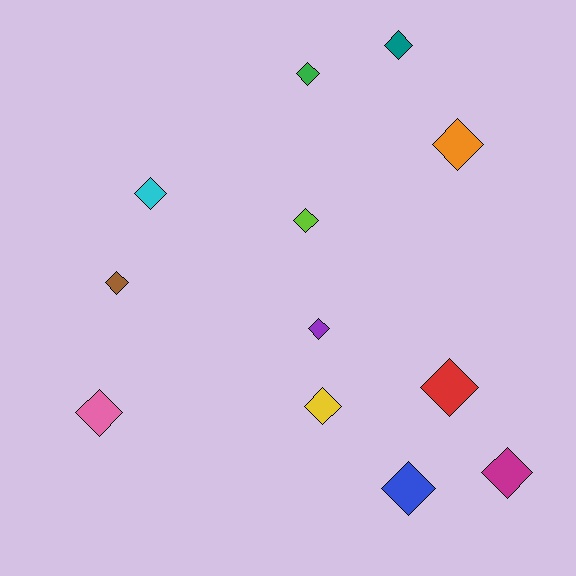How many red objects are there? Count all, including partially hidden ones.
There is 1 red object.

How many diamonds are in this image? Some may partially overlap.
There are 12 diamonds.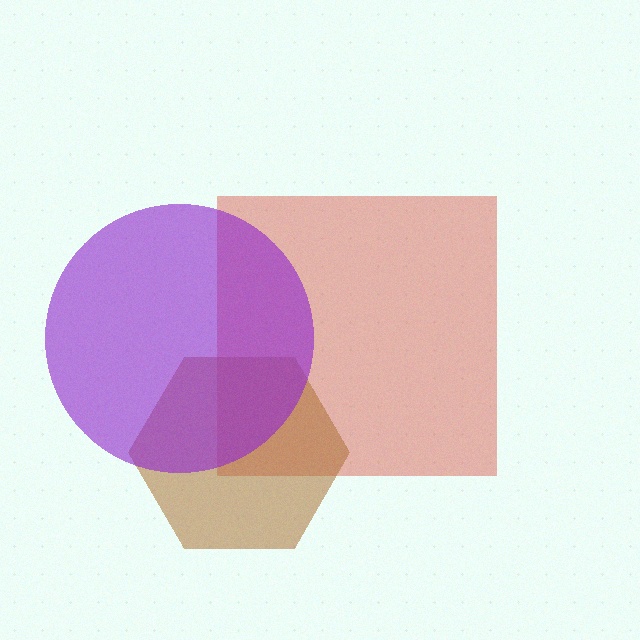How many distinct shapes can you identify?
There are 3 distinct shapes: a red square, a brown hexagon, a purple circle.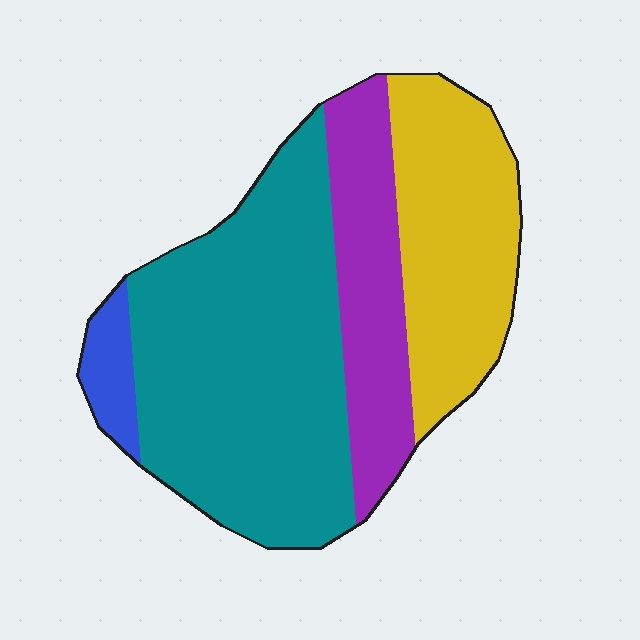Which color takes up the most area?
Teal, at roughly 50%.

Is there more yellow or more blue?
Yellow.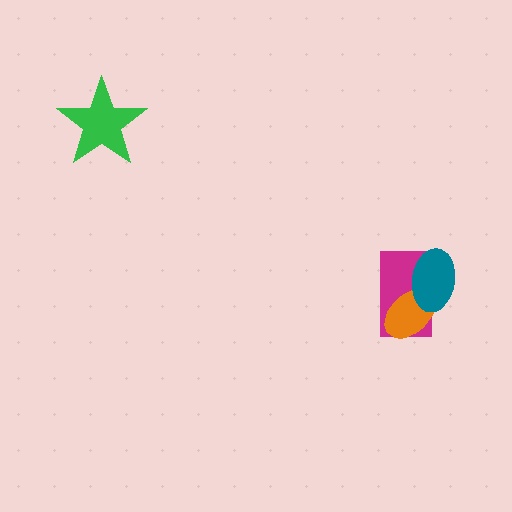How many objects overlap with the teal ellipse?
2 objects overlap with the teal ellipse.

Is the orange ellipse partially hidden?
Yes, it is partially covered by another shape.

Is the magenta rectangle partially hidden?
Yes, it is partially covered by another shape.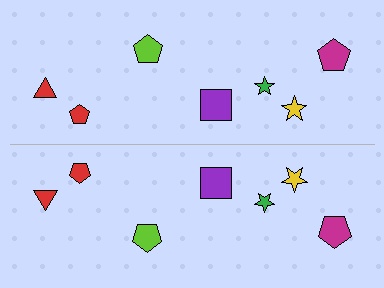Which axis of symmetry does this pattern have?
The pattern has a horizontal axis of symmetry running through the center of the image.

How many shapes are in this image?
There are 14 shapes in this image.